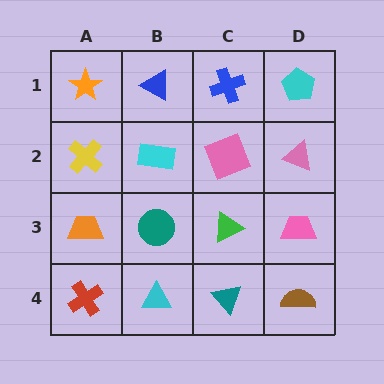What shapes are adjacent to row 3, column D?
A pink triangle (row 2, column D), a brown semicircle (row 4, column D), a green triangle (row 3, column C).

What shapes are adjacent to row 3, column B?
A cyan rectangle (row 2, column B), a cyan triangle (row 4, column B), an orange trapezoid (row 3, column A), a green triangle (row 3, column C).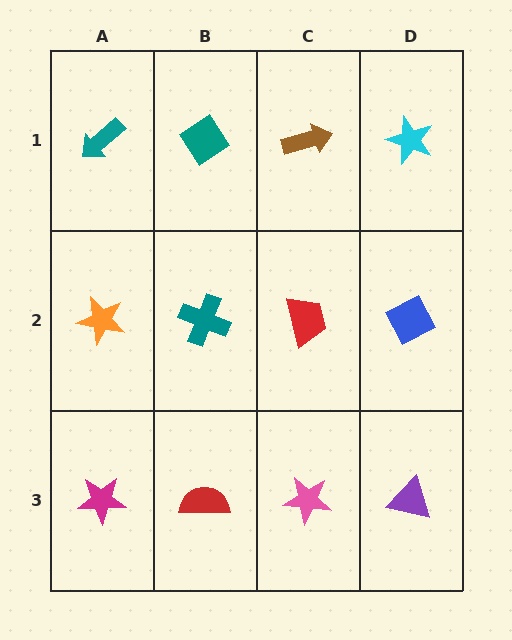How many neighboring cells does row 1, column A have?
2.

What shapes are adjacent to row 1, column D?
A blue diamond (row 2, column D), a brown arrow (row 1, column C).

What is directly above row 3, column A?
An orange star.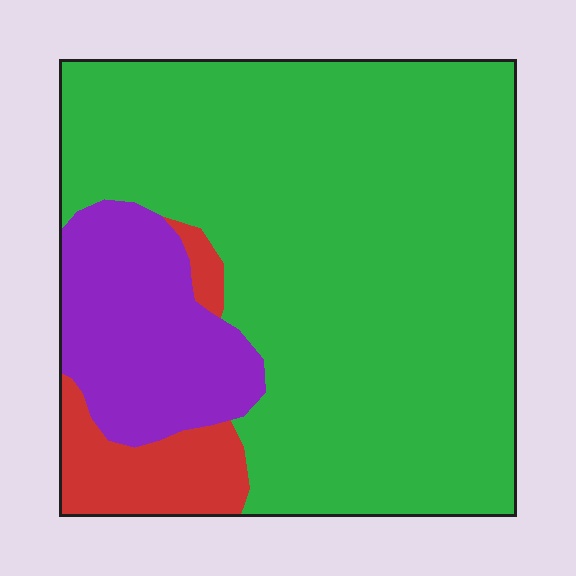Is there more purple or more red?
Purple.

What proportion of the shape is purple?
Purple takes up less than a quarter of the shape.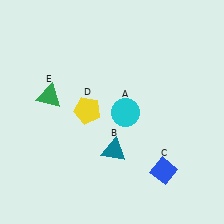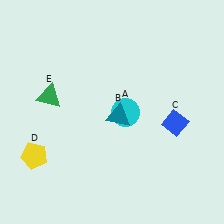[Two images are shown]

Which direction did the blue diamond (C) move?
The blue diamond (C) moved up.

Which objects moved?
The objects that moved are: the teal triangle (B), the blue diamond (C), the yellow pentagon (D).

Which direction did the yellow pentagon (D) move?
The yellow pentagon (D) moved left.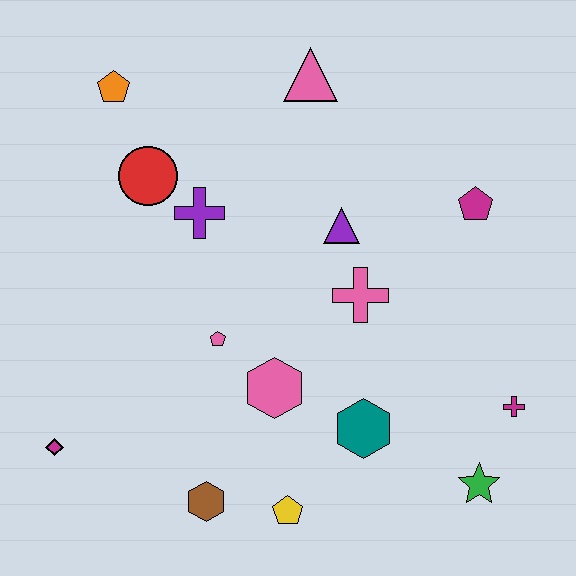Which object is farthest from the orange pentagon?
The green star is farthest from the orange pentagon.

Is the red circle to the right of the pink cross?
No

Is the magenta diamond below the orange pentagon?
Yes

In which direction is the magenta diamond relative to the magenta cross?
The magenta diamond is to the left of the magenta cross.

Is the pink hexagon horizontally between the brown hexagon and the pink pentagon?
No